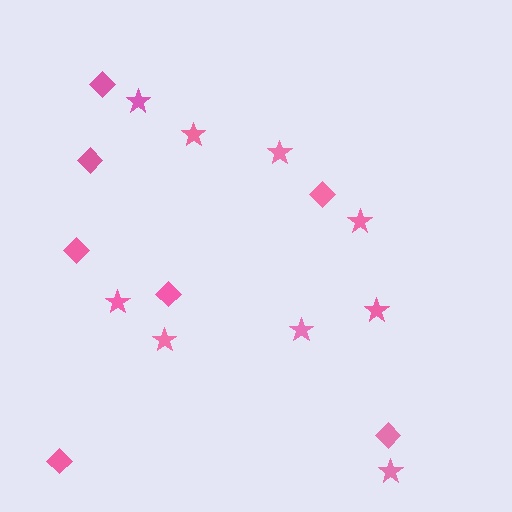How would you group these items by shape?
There are 2 groups: one group of diamonds (7) and one group of stars (9).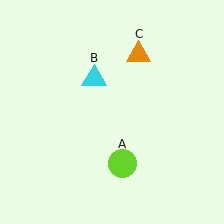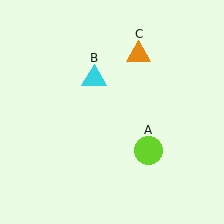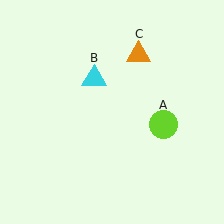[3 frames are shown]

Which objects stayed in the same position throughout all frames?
Cyan triangle (object B) and orange triangle (object C) remained stationary.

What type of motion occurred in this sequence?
The lime circle (object A) rotated counterclockwise around the center of the scene.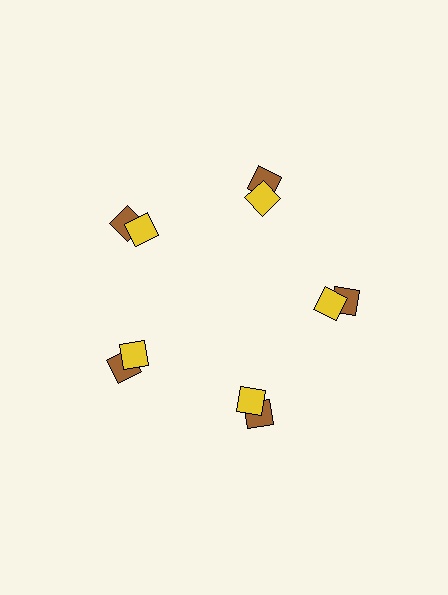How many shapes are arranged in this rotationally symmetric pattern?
There are 10 shapes, arranged in 5 groups of 2.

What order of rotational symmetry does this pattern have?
This pattern has 5-fold rotational symmetry.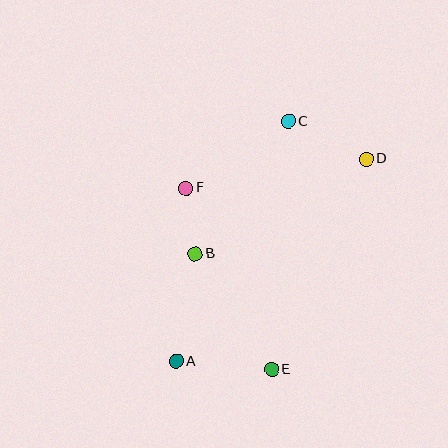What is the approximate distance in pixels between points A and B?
The distance between A and B is approximately 109 pixels.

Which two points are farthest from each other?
Points A and D are farthest from each other.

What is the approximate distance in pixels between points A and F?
The distance between A and F is approximately 174 pixels.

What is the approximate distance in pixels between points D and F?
The distance between D and F is approximately 183 pixels.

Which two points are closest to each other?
Points B and F are closest to each other.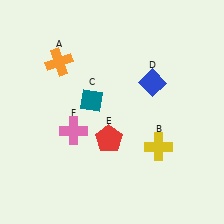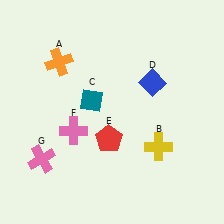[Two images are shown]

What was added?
A pink cross (G) was added in Image 2.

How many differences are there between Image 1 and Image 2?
There is 1 difference between the two images.